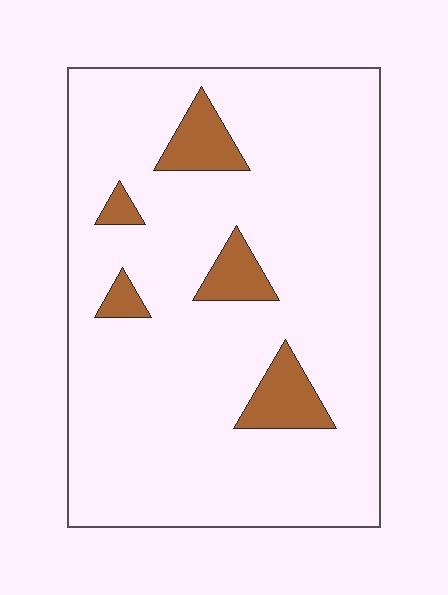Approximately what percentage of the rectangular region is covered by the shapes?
Approximately 10%.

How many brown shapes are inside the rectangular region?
5.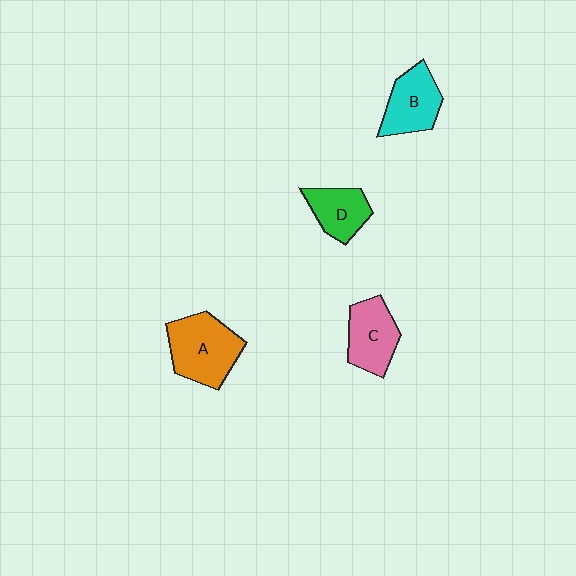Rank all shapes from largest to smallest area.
From largest to smallest: A (orange), C (pink), B (cyan), D (green).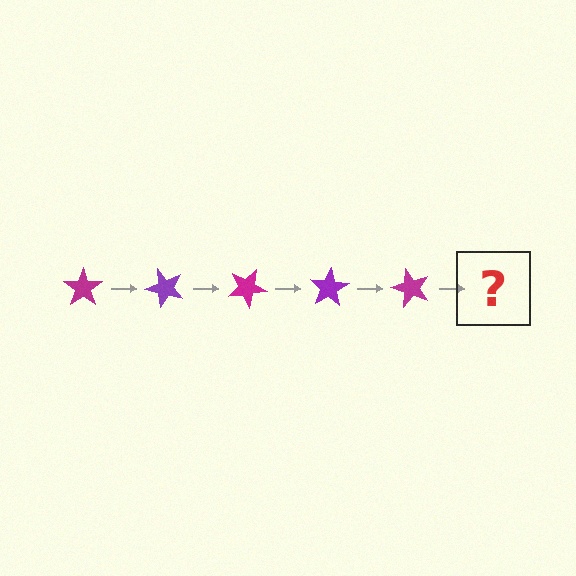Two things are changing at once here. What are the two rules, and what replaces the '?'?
The two rules are that it rotates 50 degrees each step and the color cycles through magenta and purple. The '?' should be a purple star, rotated 250 degrees from the start.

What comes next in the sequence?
The next element should be a purple star, rotated 250 degrees from the start.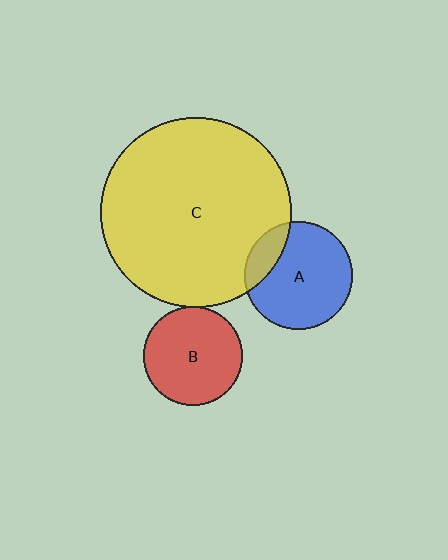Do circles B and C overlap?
Yes.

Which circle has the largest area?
Circle C (yellow).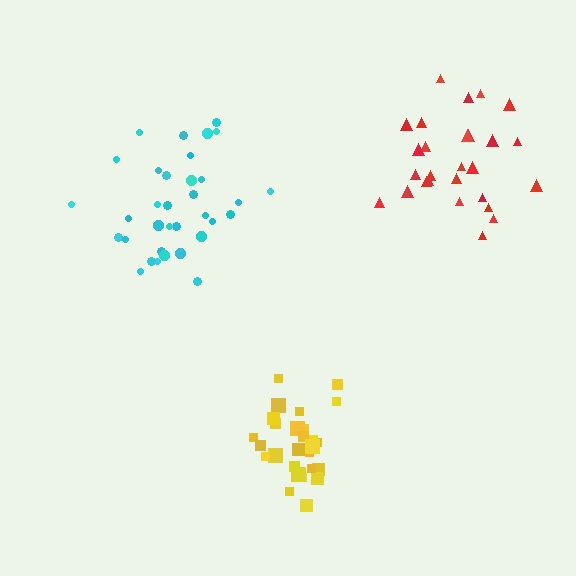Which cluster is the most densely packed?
Yellow.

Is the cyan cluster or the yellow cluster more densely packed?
Yellow.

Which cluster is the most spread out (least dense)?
Red.